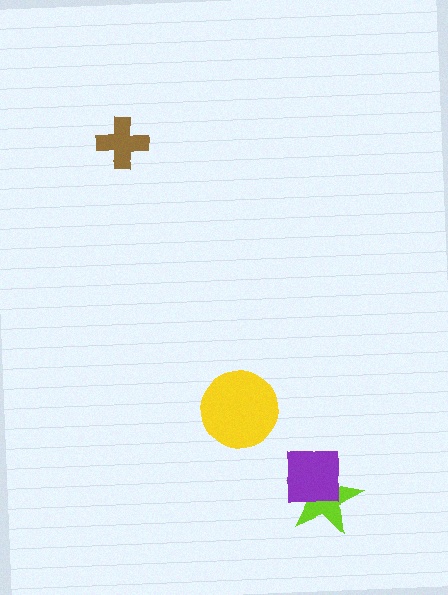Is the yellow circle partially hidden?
No, no other shape covers it.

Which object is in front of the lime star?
The purple square is in front of the lime star.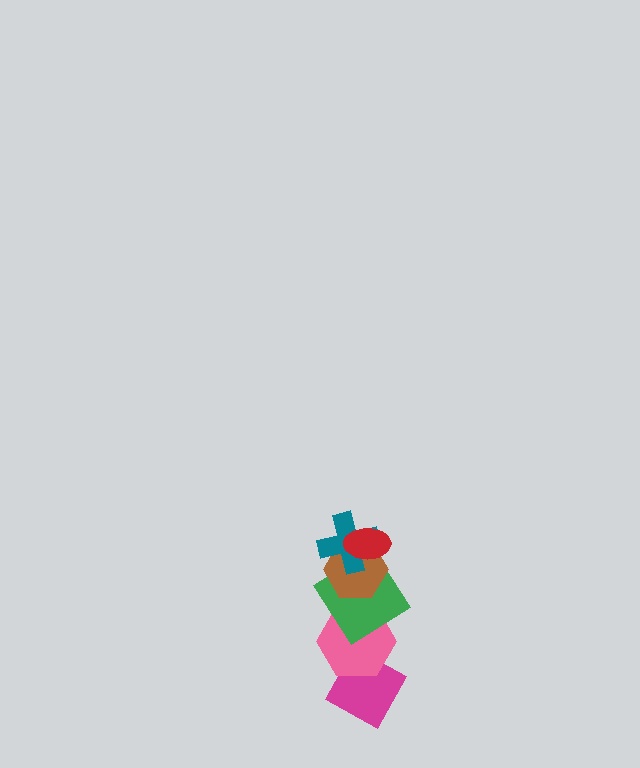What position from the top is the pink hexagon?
The pink hexagon is 5th from the top.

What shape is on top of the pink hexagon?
The green diamond is on top of the pink hexagon.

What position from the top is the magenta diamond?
The magenta diamond is 6th from the top.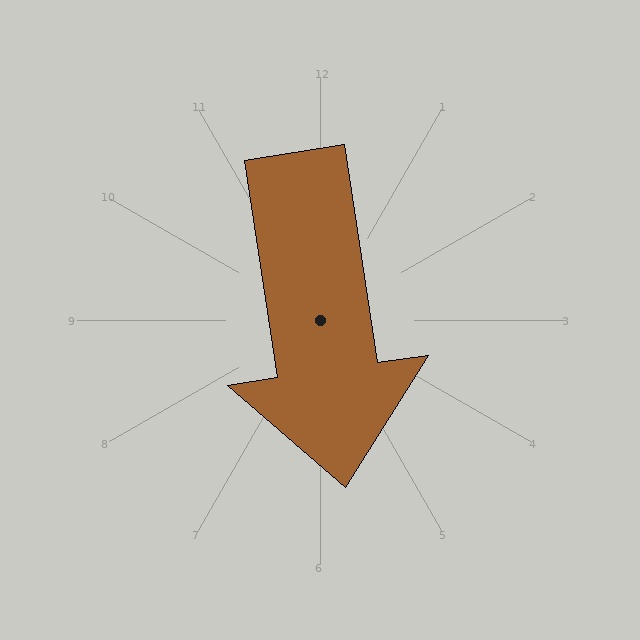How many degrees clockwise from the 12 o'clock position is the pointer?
Approximately 171 degrees.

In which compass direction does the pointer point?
South.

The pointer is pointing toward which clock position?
Roughly 6 o'clock.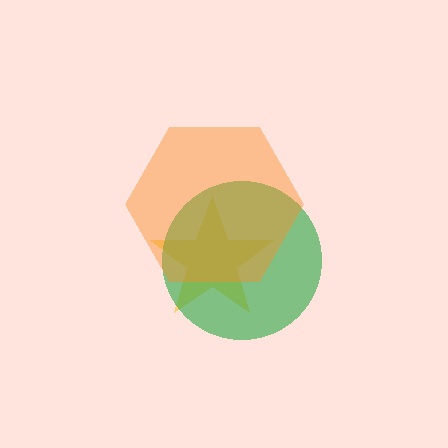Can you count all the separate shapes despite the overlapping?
Yes, there are 3 separate shapes.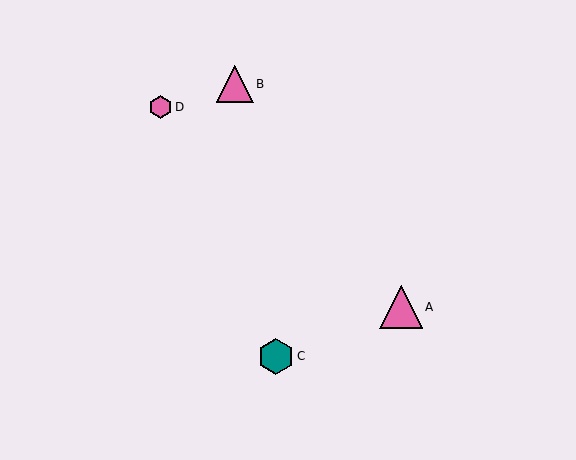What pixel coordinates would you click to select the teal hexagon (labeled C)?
Click at (276, 356) to select the teal hexagon C.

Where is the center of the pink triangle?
The center of the pink triangle is at (401, 307).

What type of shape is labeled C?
Shape C is a teal hexagon.